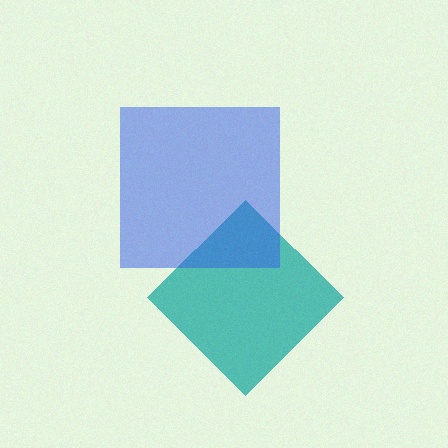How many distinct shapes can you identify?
There are 2 distinct shapes: a teal diamond, a blue square.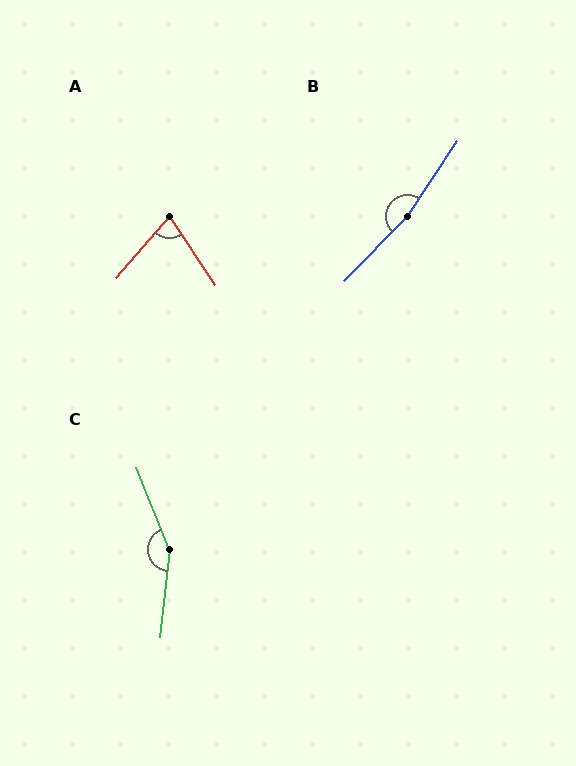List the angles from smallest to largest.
A (75°), C (153°), B (170°).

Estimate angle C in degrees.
Approximately 153 degrees.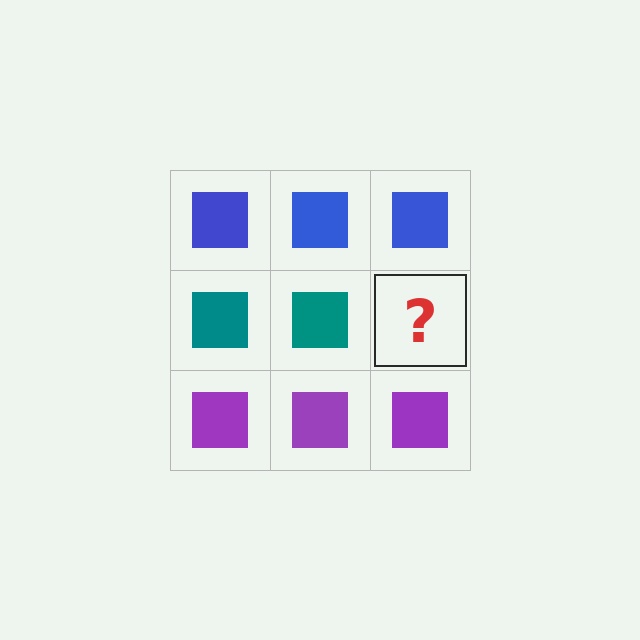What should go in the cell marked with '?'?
The missing cell should contain a teal square.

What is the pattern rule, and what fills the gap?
The rule is that each row has a consistent color. The gap should be filled with a teal square.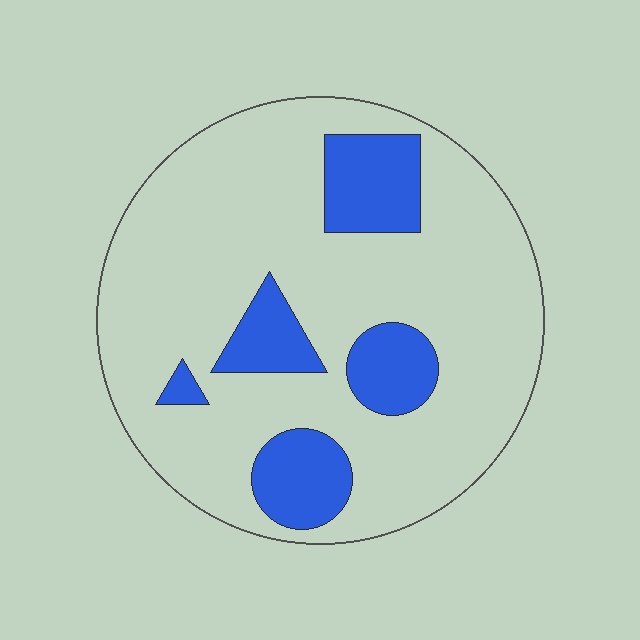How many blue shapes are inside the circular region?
5.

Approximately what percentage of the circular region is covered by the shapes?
Approximately 20%.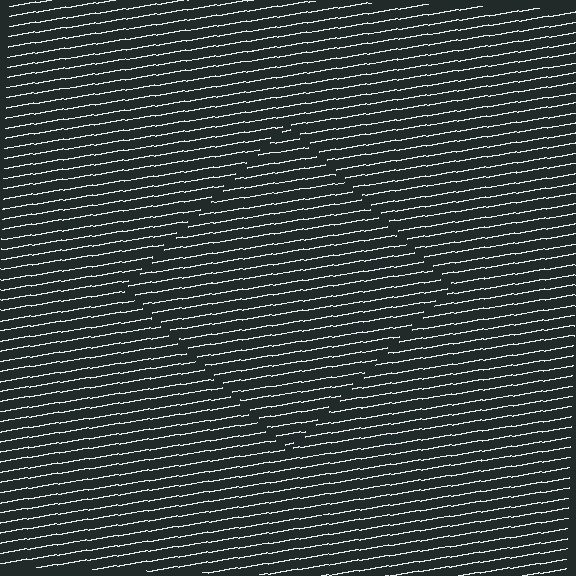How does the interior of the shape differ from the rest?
The interior of the shape contains the same grating, shifted by half a period — the contour is defined by the phase discontinuity where line-ends from the inner and outer gratings abut.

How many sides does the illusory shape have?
4 sides — the line-ends trace a square.